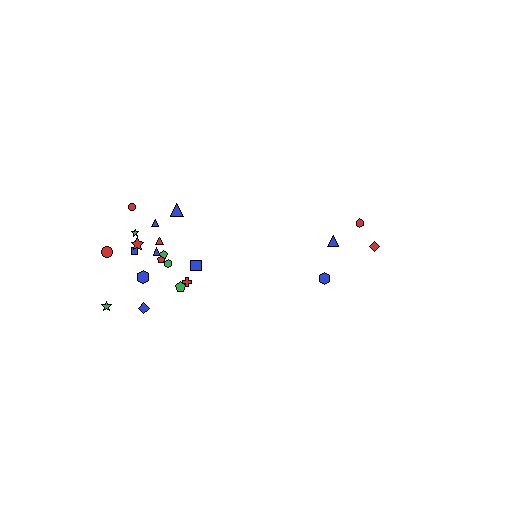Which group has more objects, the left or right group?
The left group.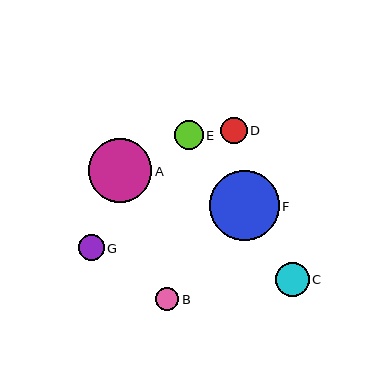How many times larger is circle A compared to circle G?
Circle A is approximately 2.4 times the size of circle G.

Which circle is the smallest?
Circle B is the smallest with a size of approximately 23 pixels.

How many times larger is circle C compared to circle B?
Circle C is approximately 1.4 times the size of circle B.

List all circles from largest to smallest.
From largest to smallest: F, A, C, E, D, G, B.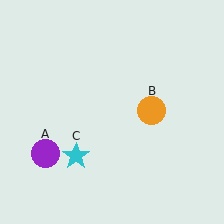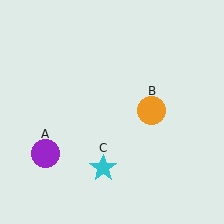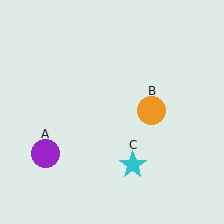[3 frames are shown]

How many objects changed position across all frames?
1 object changed position: cyan star (object C).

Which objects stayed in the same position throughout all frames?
Purple circle (object A) and orange circle (object B) remained stationary.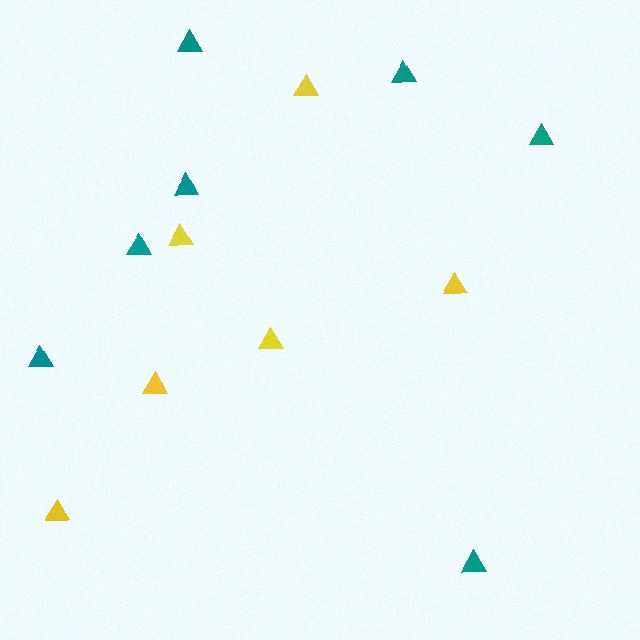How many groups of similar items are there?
There are 2 groups: one group of yellow triangles (6) and one group of teal triangles (7).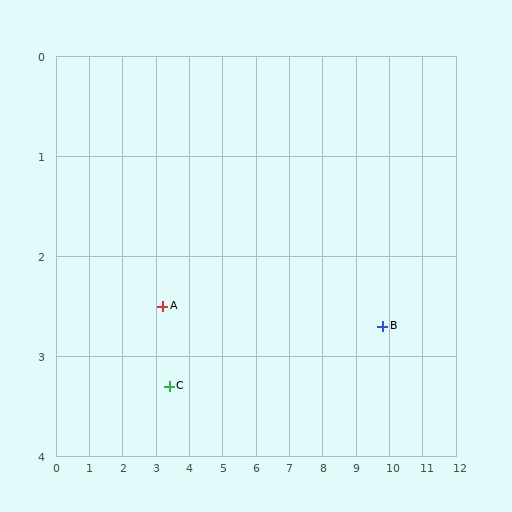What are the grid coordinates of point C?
Point C is at approximately (3.4, 3.3).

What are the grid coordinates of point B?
Point B is at approximately (9.8, 2.7).